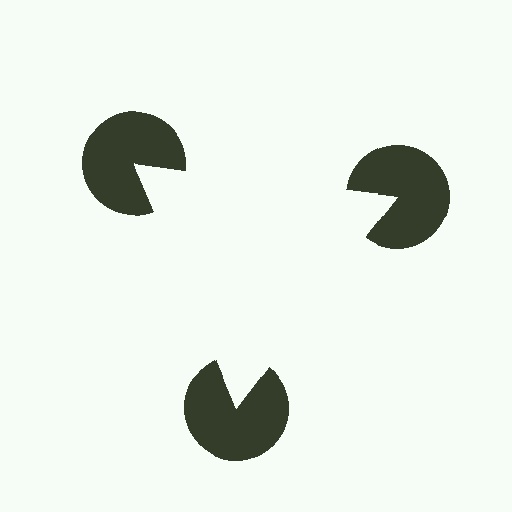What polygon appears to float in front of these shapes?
An illusory triangle — its edges are inferred from the aligned wedge cuts in the pac-man discs, not physically drawn.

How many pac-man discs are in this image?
There are 3 — one at each vertex of the illusory triangle.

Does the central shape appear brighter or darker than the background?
It typically appears slightly brighter than the background, even though no actual brightness change is drawn.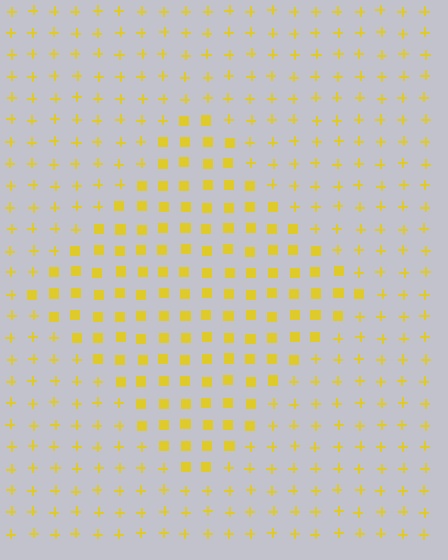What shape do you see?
I see a diamond.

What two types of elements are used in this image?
The image uses squares inside the diamond region and plus signs outside it.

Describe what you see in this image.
The image is filled with small yellow elements arranged in a uniform grid. A diamond-shaped region contains squares, while the surrounding area contains plus signs. The boundary is defined purely by the change in element shape.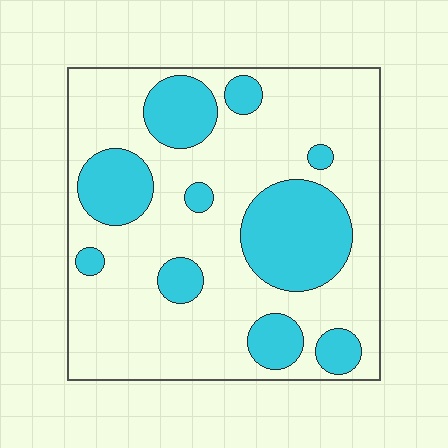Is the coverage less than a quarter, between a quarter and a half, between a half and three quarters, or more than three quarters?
Between a quarter and a half.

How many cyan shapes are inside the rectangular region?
10.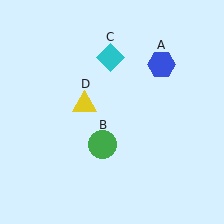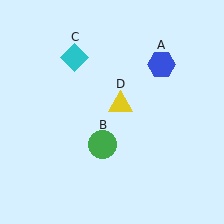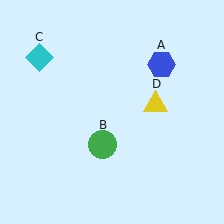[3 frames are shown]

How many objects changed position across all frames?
2 objects changed position: cyan diamond (object C), yellow triangle (object D).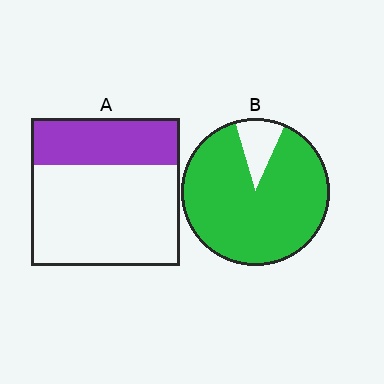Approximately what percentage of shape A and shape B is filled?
A is approximately 30% and B is approximately 90%.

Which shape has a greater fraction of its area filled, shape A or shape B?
Shape B.